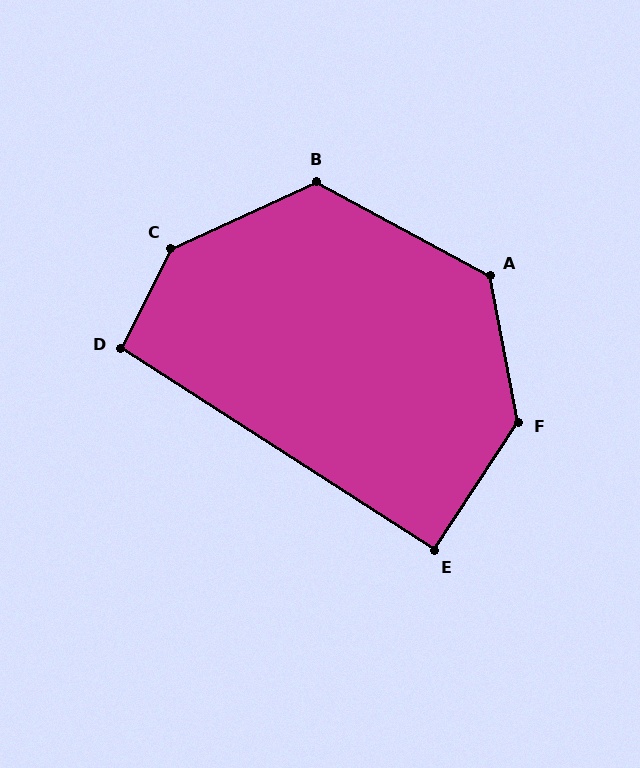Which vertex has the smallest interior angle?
E, at approximately 90 degrees.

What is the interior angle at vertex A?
Approximately 129 degrees (obtuse).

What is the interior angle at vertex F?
Approximately 136 degrees (obtuse).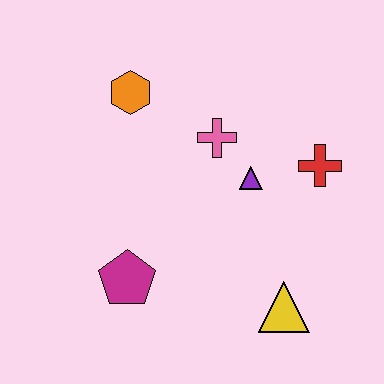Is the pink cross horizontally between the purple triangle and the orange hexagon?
Yes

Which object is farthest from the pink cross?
The yellow triangle is farthest from the pink cross.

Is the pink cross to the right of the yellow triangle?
No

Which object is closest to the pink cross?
The purple triangle is closest to the pink cross.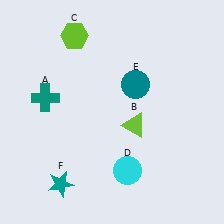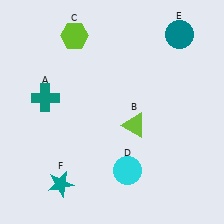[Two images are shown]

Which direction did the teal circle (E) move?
The teal circle (E) moved up.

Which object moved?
The teal circle (E) moved up.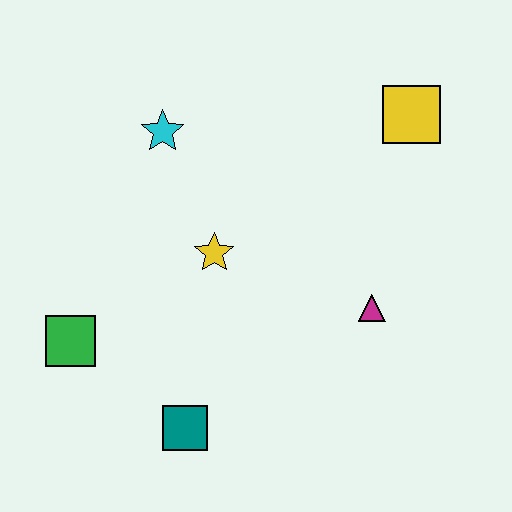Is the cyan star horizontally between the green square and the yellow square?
Yes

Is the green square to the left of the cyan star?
Yes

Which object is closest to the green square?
The teal square is closest to the green square.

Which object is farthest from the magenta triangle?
The green square is farthest from the magenta triangle.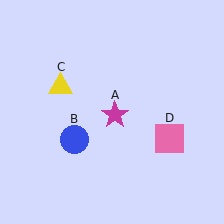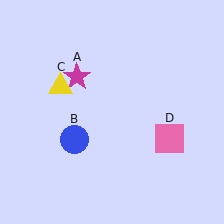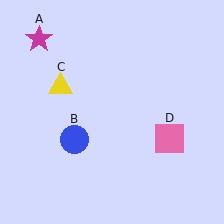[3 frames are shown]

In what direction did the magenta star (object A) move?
The magenta star (object A) moved up and to the left.